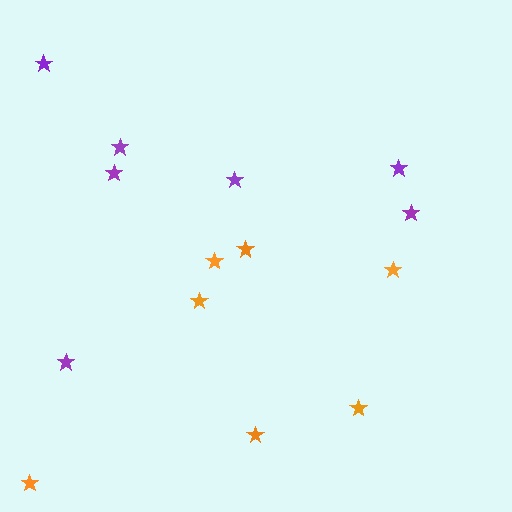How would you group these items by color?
There are 2 groups: one group of orange stars (7) and one group of purple stars (7).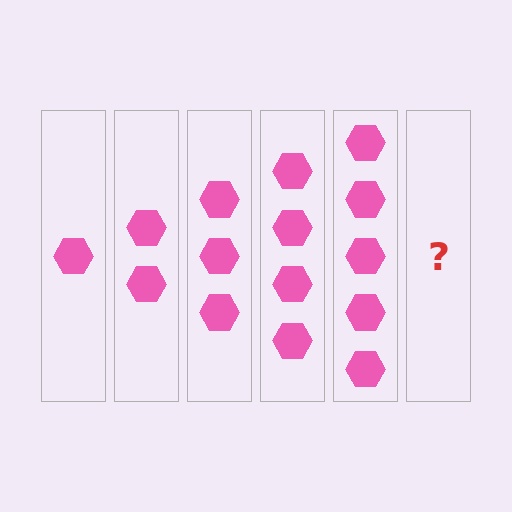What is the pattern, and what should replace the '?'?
The pattern is that each step adds one more hexagon. The '?' should be 6 hexagons.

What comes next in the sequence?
The next element should be 6 hexagons.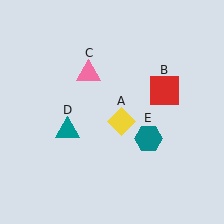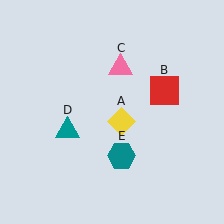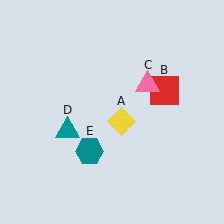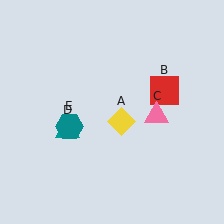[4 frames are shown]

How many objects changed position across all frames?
2 objects changed position: pink triangle (object C), teal hexagon (object E).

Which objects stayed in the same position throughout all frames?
Yellow diamond (object A) and red square (object B) and teal triangle (object D) remained stationary.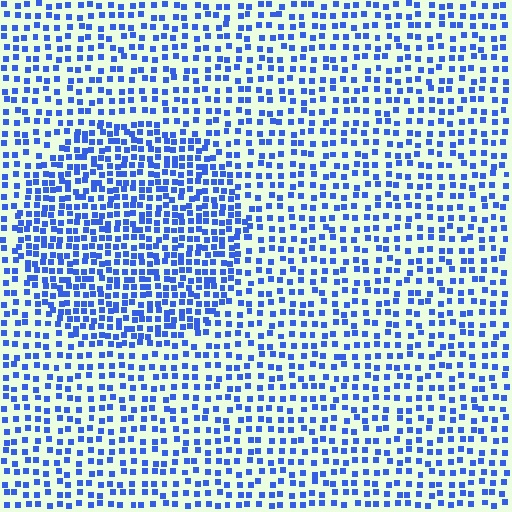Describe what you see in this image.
The image contains small blue elements arranged at two different densities. A circle-shaped region is visible where the elements are more densely packed than the surrounding area.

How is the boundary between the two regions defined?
The boundary is defined by a change in element density (approximately 1.7x ratio). All elements are the same color, size, and shape.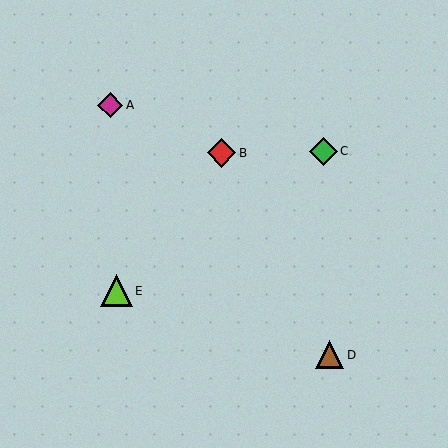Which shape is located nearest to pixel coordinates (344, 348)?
The brown triangle (labeled D) at (330, 355) is nearest to that location.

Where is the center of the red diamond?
The center of the red diamond is at (222, 153).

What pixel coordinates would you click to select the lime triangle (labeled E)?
Click at (116, 291) to select the lime triangle E.